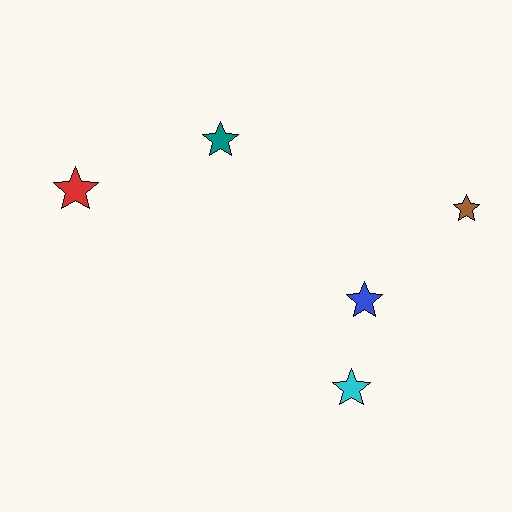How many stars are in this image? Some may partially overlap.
There are 5 stars.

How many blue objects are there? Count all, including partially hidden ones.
There is 1 blue object.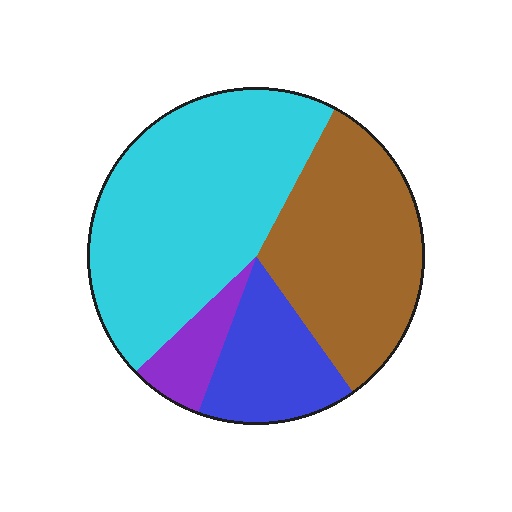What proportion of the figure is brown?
Brown covers around 30% of the figure.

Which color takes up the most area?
Cyan, at roughly 45%.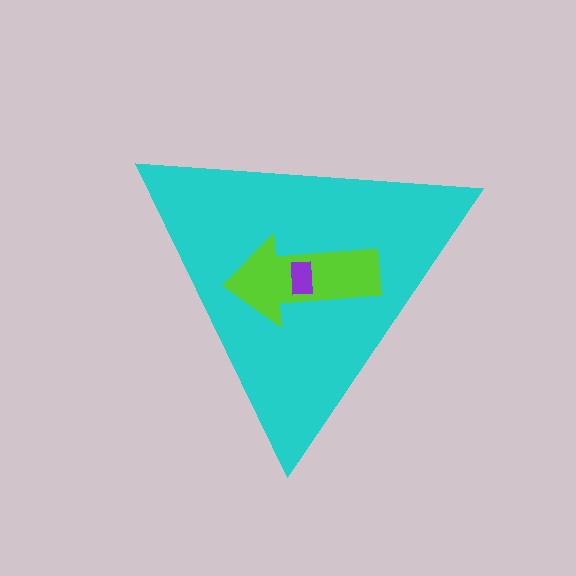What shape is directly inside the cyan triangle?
The lime arrow.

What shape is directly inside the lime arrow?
The purple rectangle.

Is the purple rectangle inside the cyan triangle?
Yes.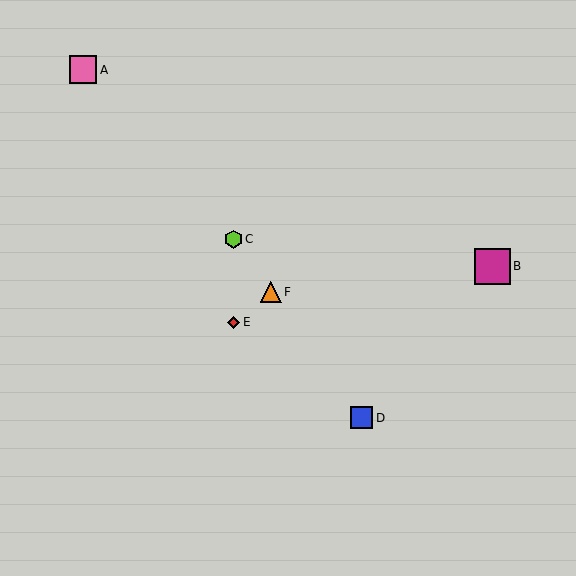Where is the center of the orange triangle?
The center of the orange triangle is at (271, 292).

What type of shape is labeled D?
Shape D is a blue square.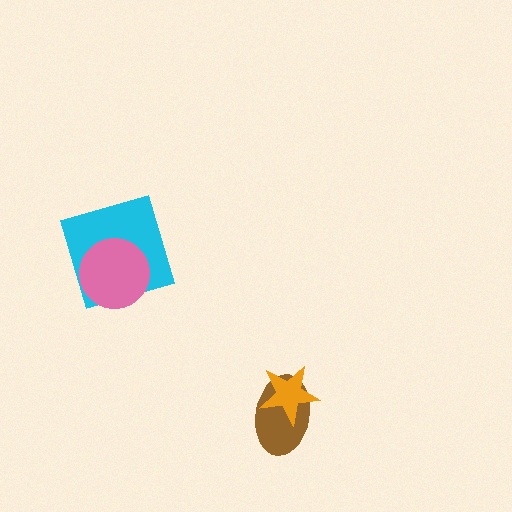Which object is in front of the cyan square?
The pink circle is in front of the cyan square.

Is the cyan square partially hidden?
Yes, it is partially covered by another shape.